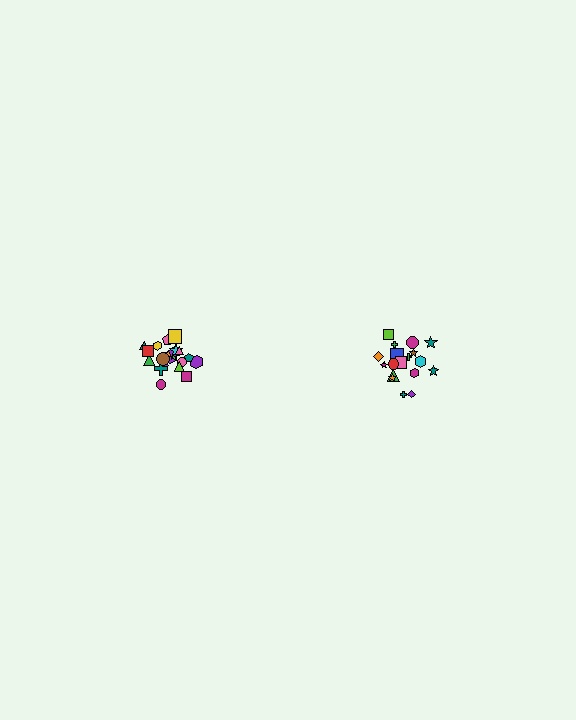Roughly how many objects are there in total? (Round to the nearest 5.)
Roughly 40 objects in total.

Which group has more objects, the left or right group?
The left group.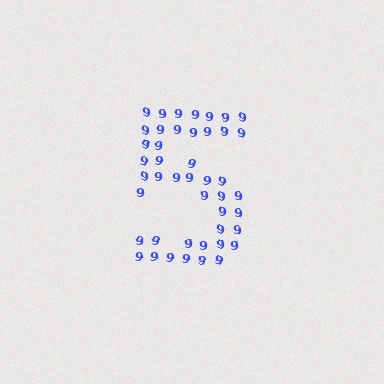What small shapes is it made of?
It is made of small digit 9's.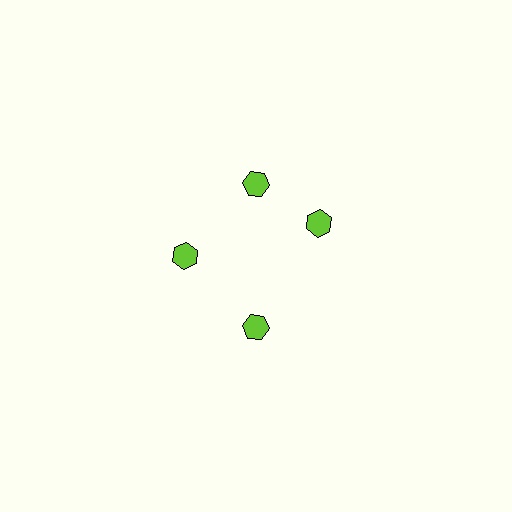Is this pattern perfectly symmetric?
No. The 4 lime hexagons are arranged in a ring, but one element near the 3 o'clock position is rotated out of alignment along the ring, breaking the 4-fold rotational symmetry.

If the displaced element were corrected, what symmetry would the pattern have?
It would have 4-fold rotational symmetry — the pattern would map onto itself every 90 degrees.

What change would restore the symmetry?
The symmetry would be restored by rotating it back into even spacing with its neighbors so that all 4 hexagons sit at equal angles and equal distance from the center.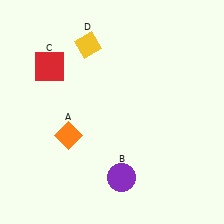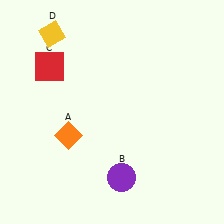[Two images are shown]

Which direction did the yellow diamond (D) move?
The yellow diamond (D) moved left.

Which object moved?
The yellow diamond (D) moved left.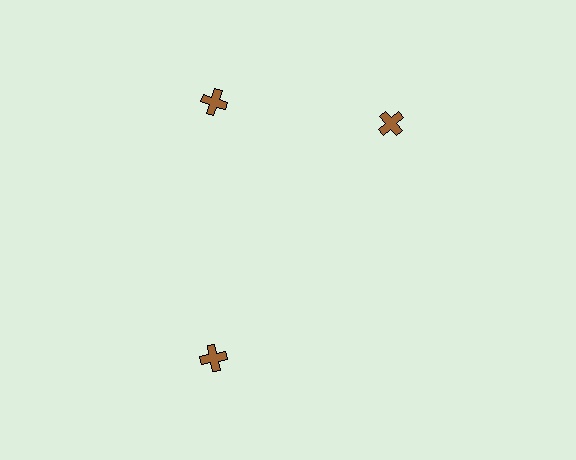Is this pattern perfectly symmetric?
No. The 3 brown crosses are arranged in a ring, but one element near the 3 o'clock position is rotated out of alignment along the ring, breaking the 3-fold rotational symmetry.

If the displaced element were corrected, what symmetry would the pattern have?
It would have 3-fold rotational symmetry — the pattern would map onto itself every 120 degrees.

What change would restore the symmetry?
The symmetry would be restored by rotating it back into even spacing with its neighbors so that all 3 crosses sit at equal angles and equal distance from the center.